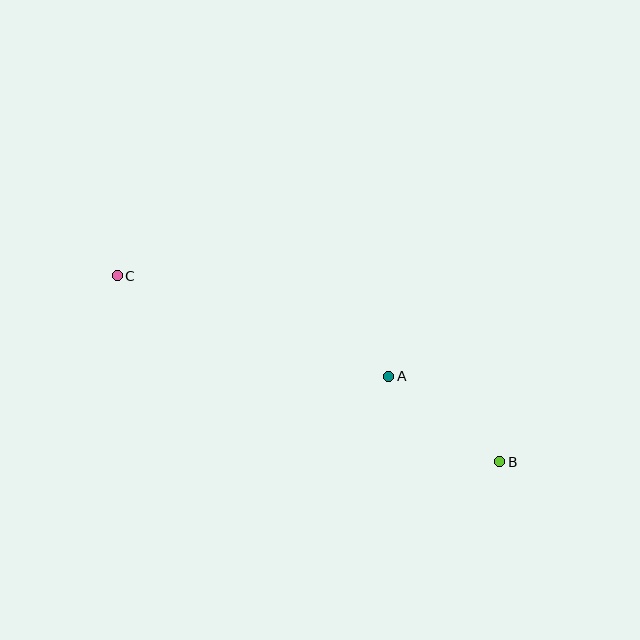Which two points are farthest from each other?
Points B and C are farthest from each other.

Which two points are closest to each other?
Points A and B are closest to each other.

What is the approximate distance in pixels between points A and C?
The distance between A and C is approximately 290 pixels.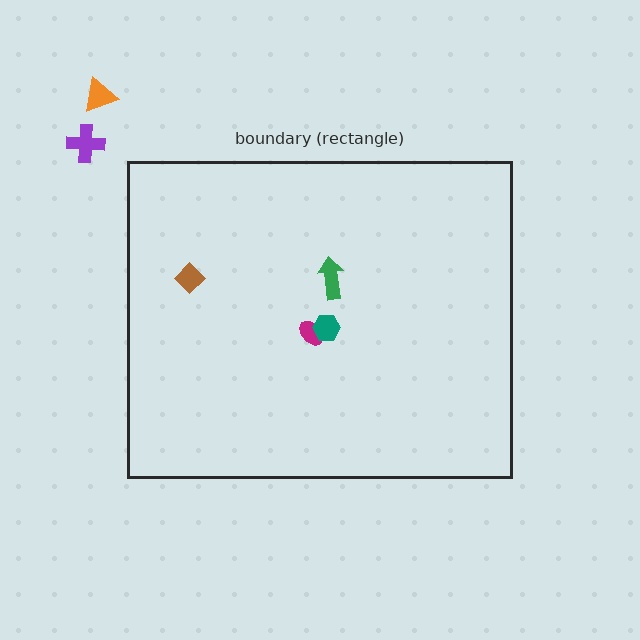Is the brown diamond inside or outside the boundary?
Inside.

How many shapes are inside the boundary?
4 inside, 2 outside.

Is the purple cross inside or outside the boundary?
Outside.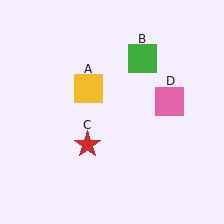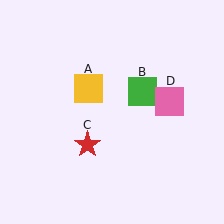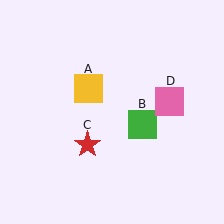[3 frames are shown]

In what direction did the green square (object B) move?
The green square (object B) moved down.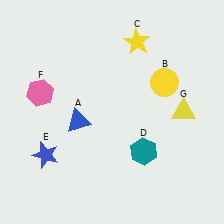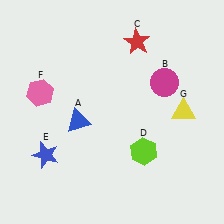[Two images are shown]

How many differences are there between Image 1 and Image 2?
There are 3 differences between the two images.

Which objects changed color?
B changed from yellow to magenta. C changed from yellow to red. D changed from teal to lime.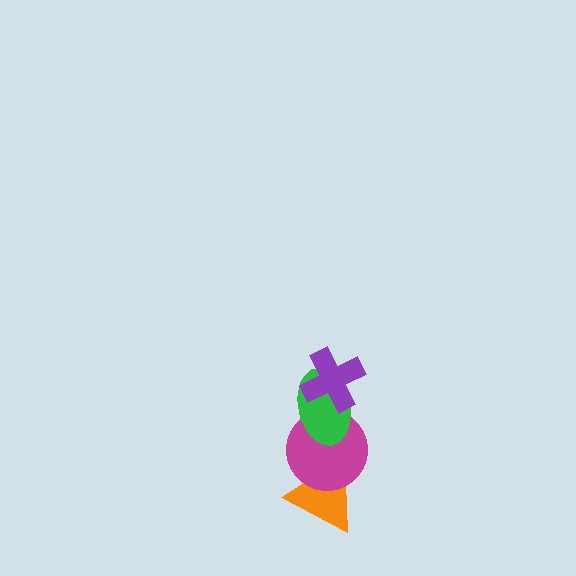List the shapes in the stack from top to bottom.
From top to bottom: the purple cross, the green ellipse, the magenta circle, the orange triangle.